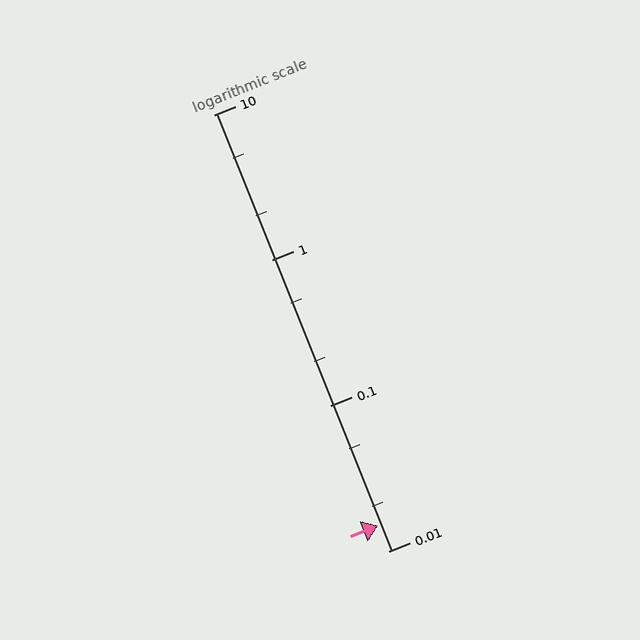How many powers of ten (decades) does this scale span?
The scale spans 3 decades, from 0.01 to 10.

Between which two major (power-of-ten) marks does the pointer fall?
The pointer is between 0.01 and 0.1.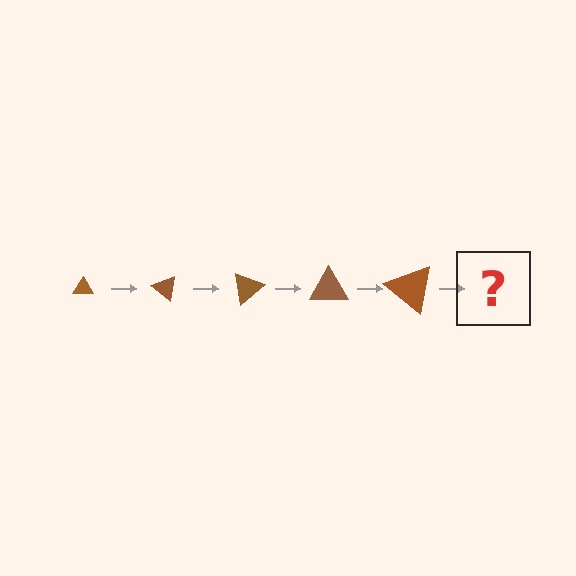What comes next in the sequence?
The next element should be a triangle, larger than the previous one and rotated 200 degrees from the start.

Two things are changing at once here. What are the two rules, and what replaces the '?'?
The two rules are that the triangle grows larger each step and it rotates 40 degrees each step. The '?' should be a triangle, larger than the previous one and rotated 200 degrees from the start.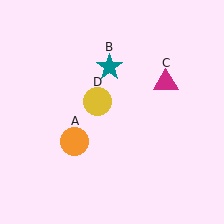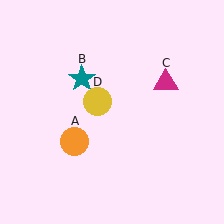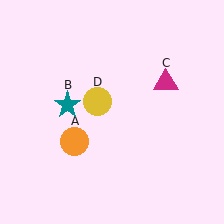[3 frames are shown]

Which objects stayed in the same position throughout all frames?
Orange circle (object A) and magenta triangle (object C) and yellow circle (object D) remained stationary.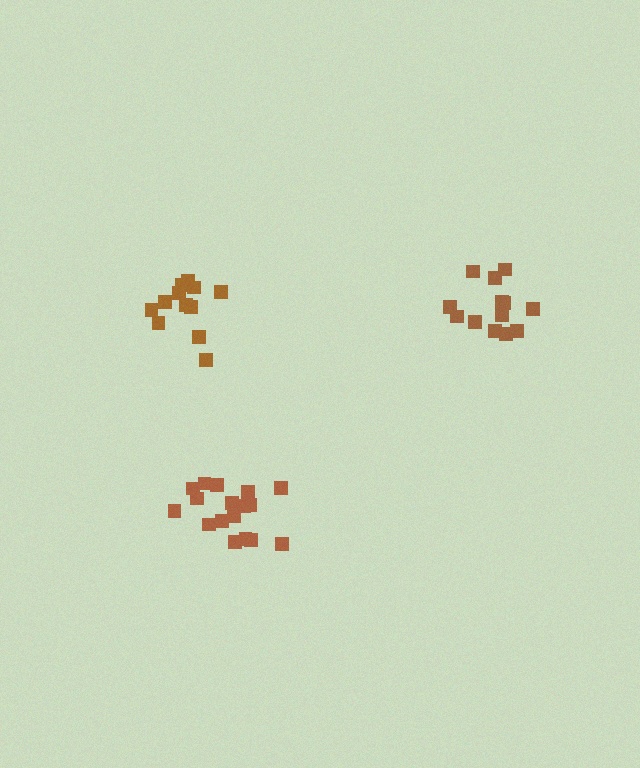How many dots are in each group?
Group 1: 12 dots, Group 2: 13 dots, Group 3: 17 dots (42 total).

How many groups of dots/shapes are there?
There are 3 groups.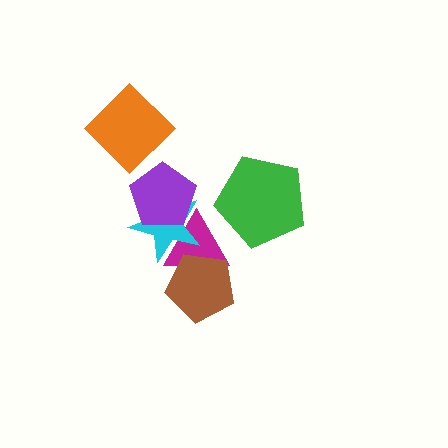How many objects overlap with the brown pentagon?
1 object overlaps with the brown pentagon.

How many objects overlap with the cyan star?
2 objects overlap with the cyan star.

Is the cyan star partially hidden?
Yes, it is partially covered by another shape.